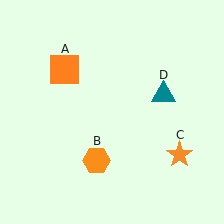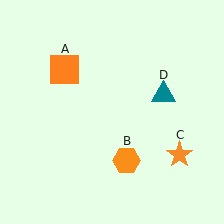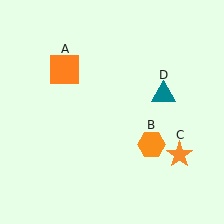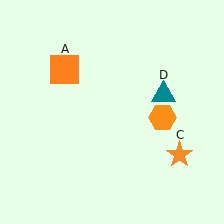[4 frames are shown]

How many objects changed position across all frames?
1 object changed position: orange hexagon (object B).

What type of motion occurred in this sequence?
The orange hexagon (object B) rotated counterclockwise around the center of the scene.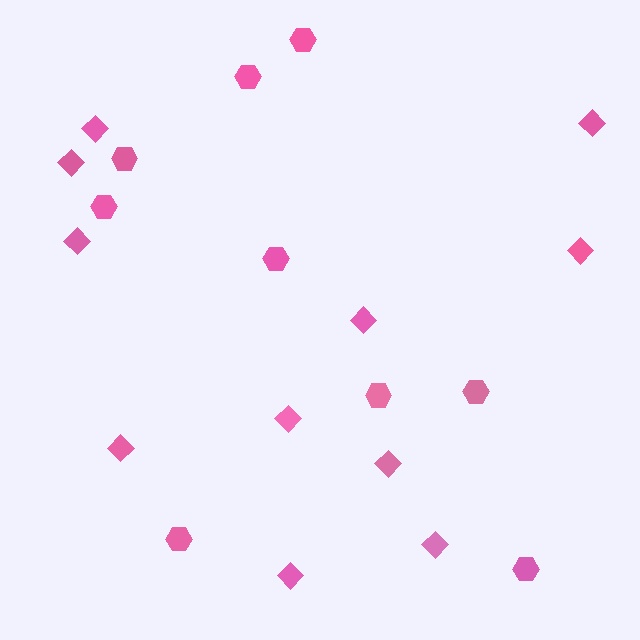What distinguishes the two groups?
There are 2 groups: one group of diamonds (11) and one group of hexagons (9).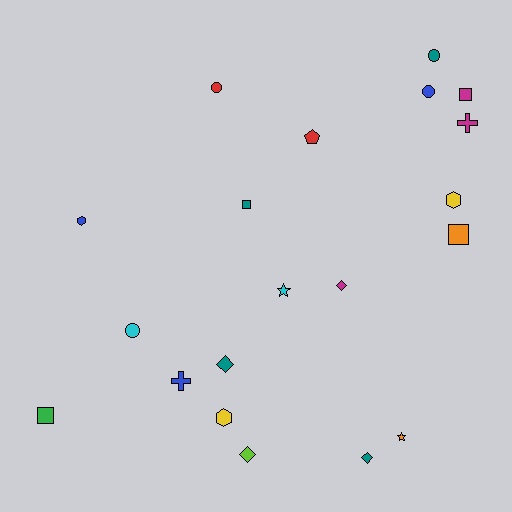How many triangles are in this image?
There are no triangles.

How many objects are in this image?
There are 20 objects.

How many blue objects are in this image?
There are 3 blue objects.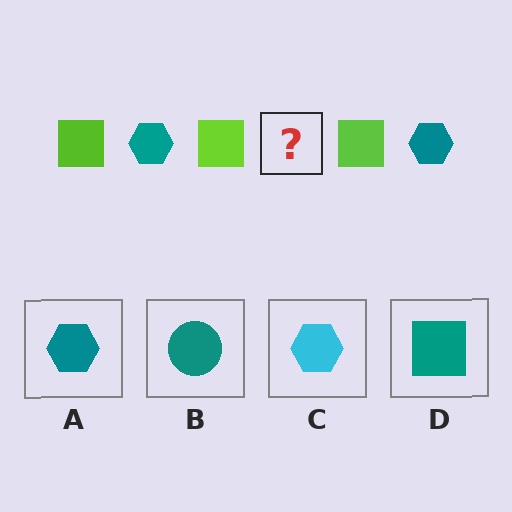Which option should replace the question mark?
Option A.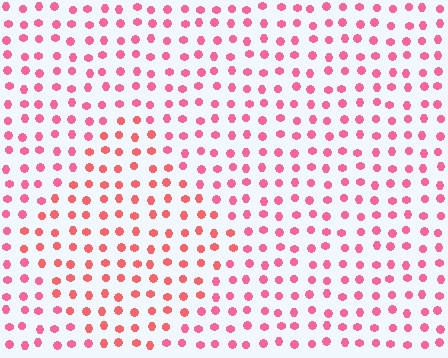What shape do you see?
I see a diamond.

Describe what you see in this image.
The image is filled with small pink elements in a uniform arrangement. A diamond-shaped region is visible where the elements are tinted to a slightly different hue, forming a subtle color boundary.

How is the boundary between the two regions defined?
The boundary is defined purely by a slight shift in hue (about 21 degrees). Spacing, size, and orientation are identical on both sides.